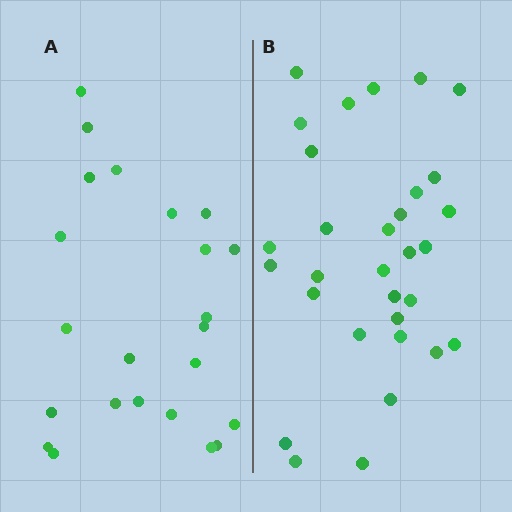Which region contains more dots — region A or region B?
Region B (the right region) has more dots.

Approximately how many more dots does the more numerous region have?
Region B has roughly 8 or so more dots than region A.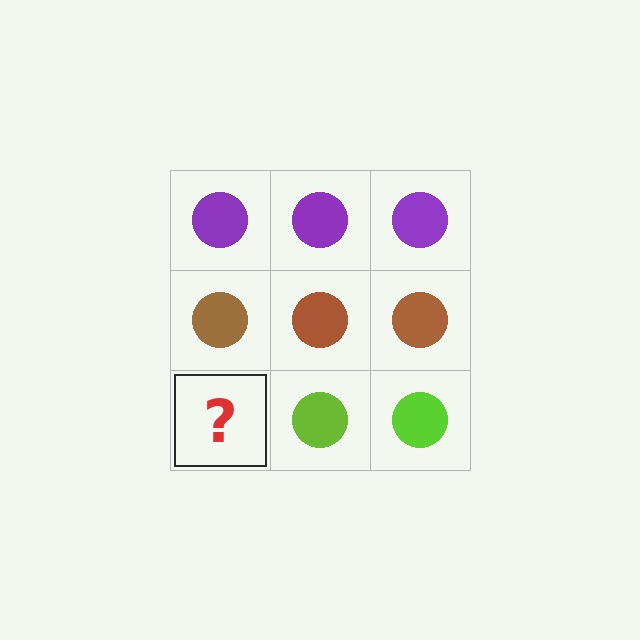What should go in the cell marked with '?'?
The missing cell should contain a lime circle.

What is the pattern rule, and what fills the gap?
The rule is that each row has a consistent color. The gap should be filled with a lime circle.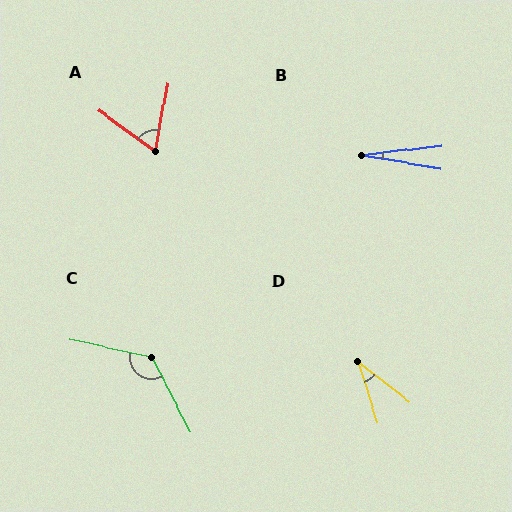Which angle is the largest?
C, at approximately 129 degrees.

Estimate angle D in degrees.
Approximately 34 degrees.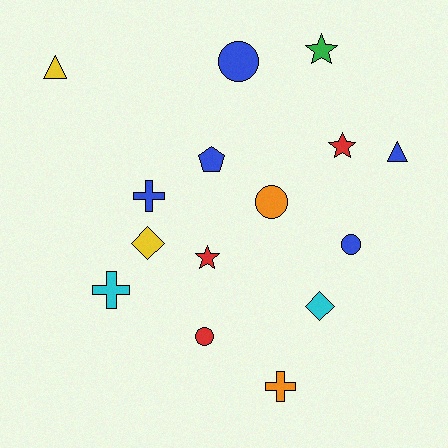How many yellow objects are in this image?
There are 2 yellow objects.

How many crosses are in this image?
There are 3 crosses.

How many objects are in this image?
There are 15 objects.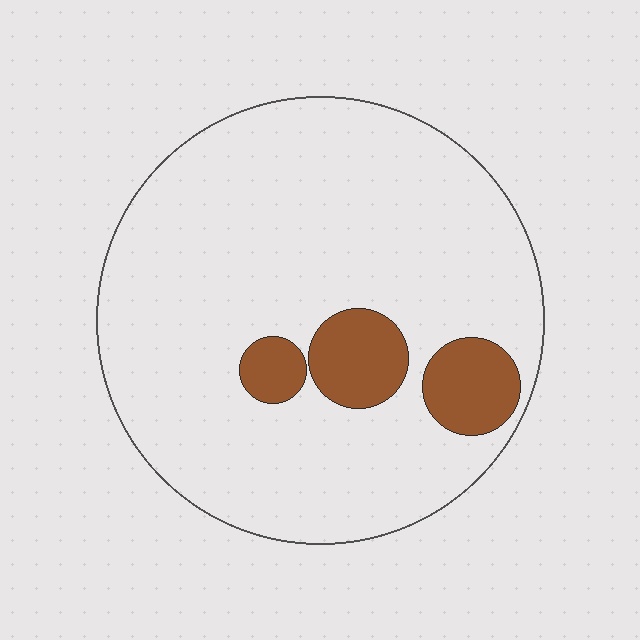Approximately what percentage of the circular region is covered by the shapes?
Approximately 10%.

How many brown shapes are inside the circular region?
3.